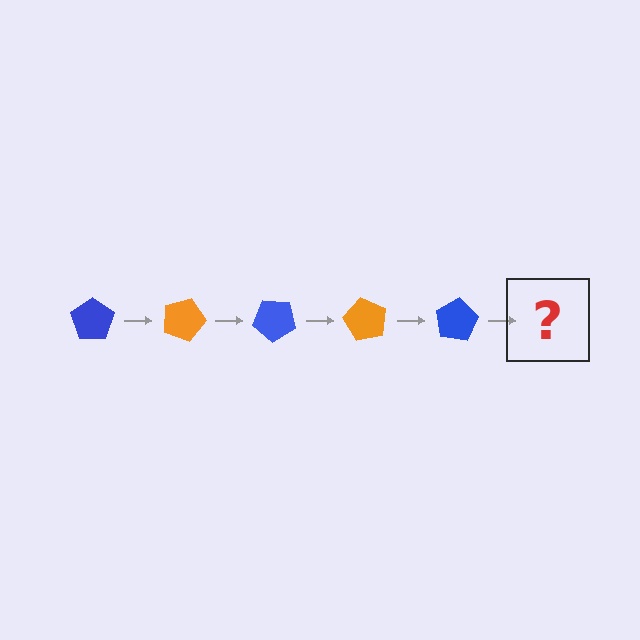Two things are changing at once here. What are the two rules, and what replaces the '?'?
The two rules are that it rotates 20 degrees each step and the color cycles through blue and orange. The '?' should be an orange pentagon, rotated 100 degrees from the start.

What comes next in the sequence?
The next element should be an orange pentagon, rotated 100 degrees from the start.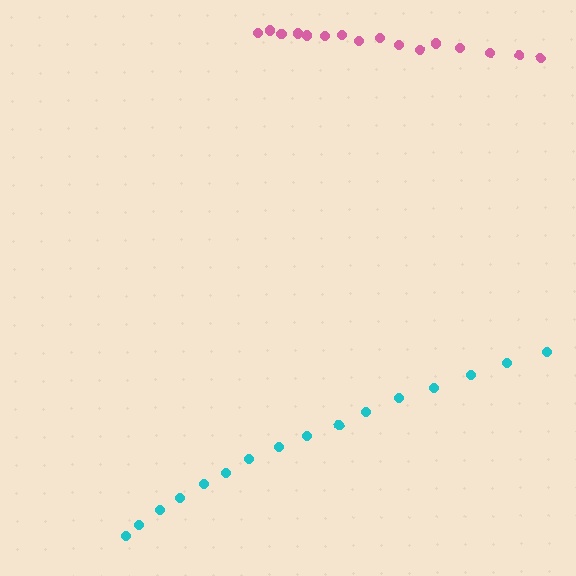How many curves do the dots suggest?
There are 2 distinct paths.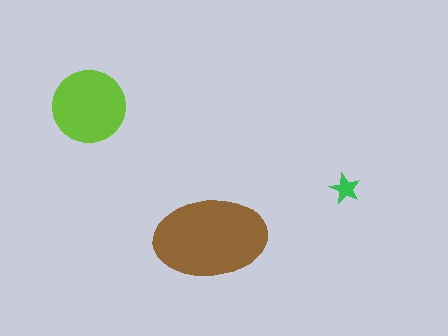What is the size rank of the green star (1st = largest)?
3rd.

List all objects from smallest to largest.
The green star, the lime circle, the brown ellipse.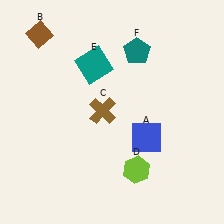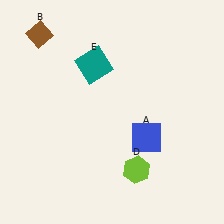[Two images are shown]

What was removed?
The teal pentagon (F), the brown cross (C) were removed in Image 2.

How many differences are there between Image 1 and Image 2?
There are 2 differences between the two images.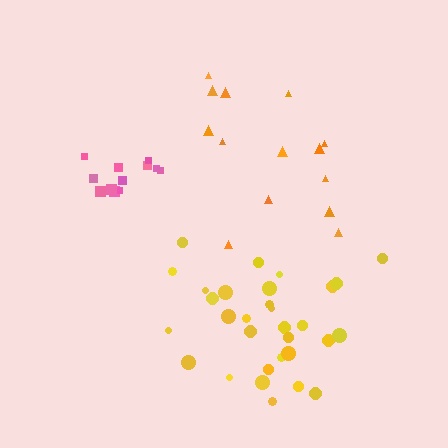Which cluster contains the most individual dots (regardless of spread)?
Yellow (31).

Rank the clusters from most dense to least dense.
pink, yellow, orange.